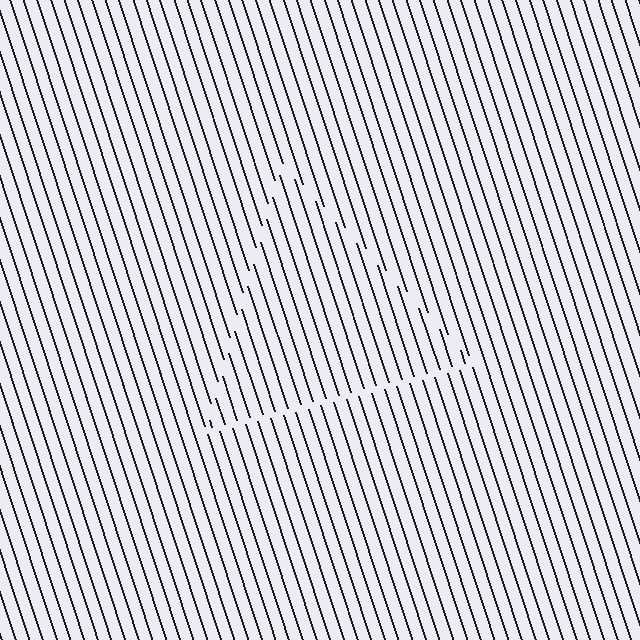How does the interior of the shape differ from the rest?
The interior of the shape contains the same grating, shifted by half a period — the contour is defined by the phase discontinuity where line-ends from the inner and outer gratings abut.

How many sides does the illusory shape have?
3 sides — the line-ends trace a triangle.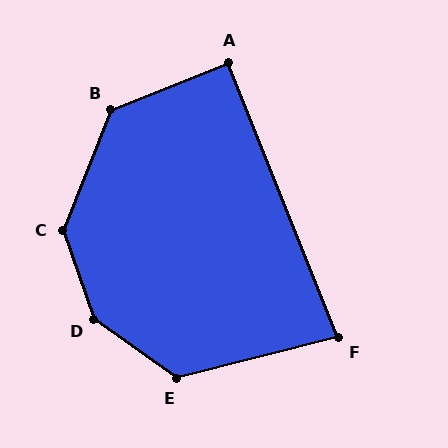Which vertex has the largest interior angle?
D, at approximately 145 degrees.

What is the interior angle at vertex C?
Approximately 139 degrees (obtuse).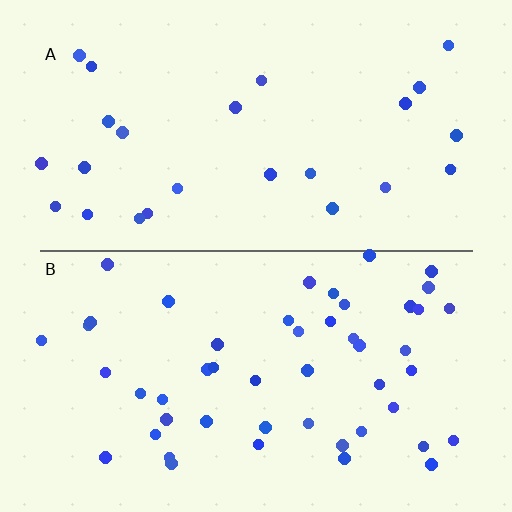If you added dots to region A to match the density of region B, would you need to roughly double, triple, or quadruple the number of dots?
Approximately double.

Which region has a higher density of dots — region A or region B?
B (the bottom).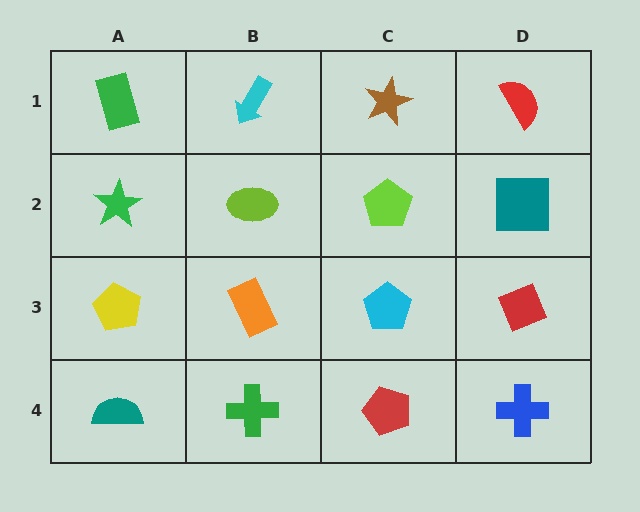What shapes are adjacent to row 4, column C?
A cyan pentagon (row 3, column C), a green cross (row 4, column B), a blue cross (row 4, column D).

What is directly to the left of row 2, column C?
A lime ellipse.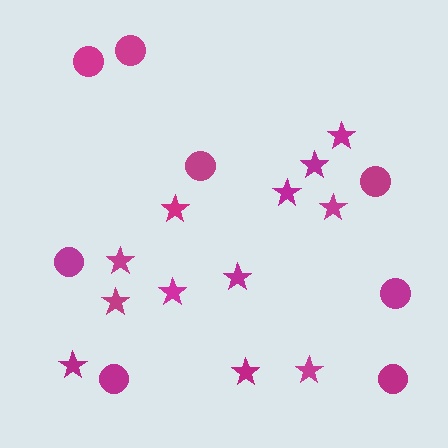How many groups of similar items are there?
There are 2 groups: one group of stars (12) and one group of circles (8).